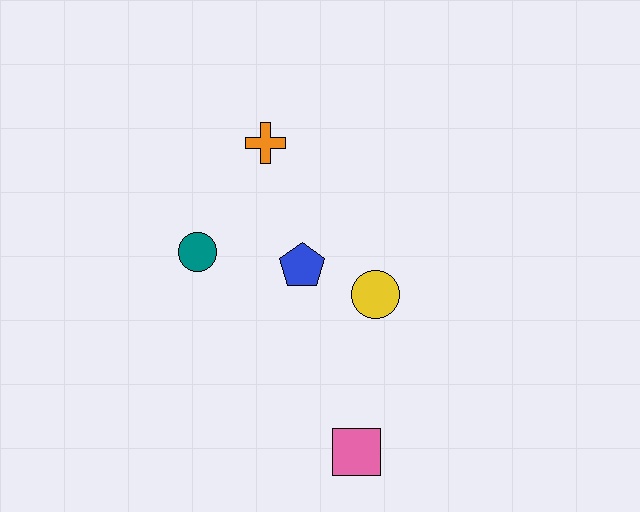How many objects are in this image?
There are 5 objects.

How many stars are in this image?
There are no stars.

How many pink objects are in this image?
There is 1 pink object.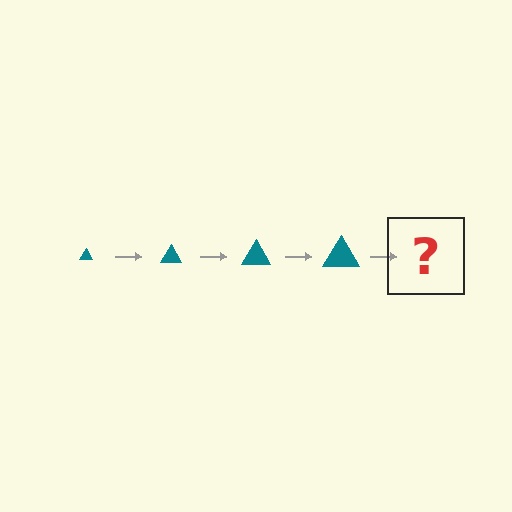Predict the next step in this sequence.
The next step is a teal triangle, larger than the previous one.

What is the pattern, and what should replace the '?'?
The pattern is that the triangle gets progressively larger each step. The '?' should be a teal triangle, larger than the previous one.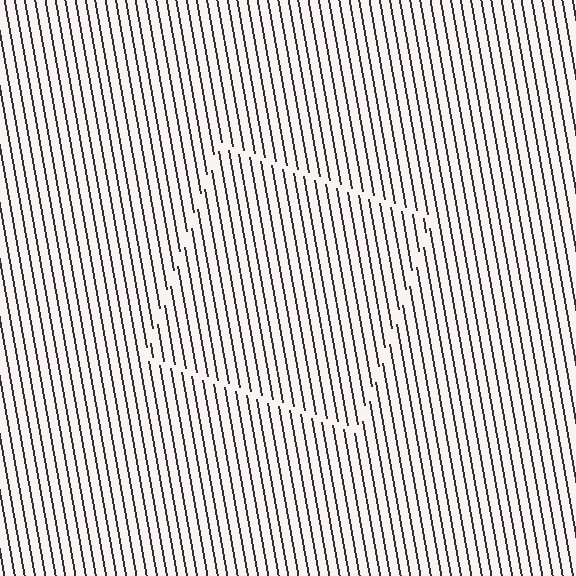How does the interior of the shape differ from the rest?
The interior of the shape contains the same grating, shifted by half a period — the contour is defined by the phase discontinuity where line-ends from the inner and outer gratings abut.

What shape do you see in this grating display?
An illusory square. The interior of the shape contains the same grating, shifted by half a period — the contour is defined by the phase discontinuity where line-ends from the inner and outer gratings abut.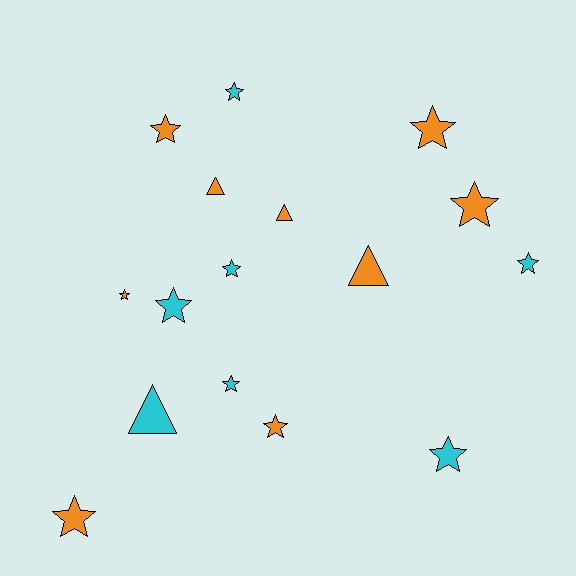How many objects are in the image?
There are 16 objects.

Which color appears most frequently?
Orange, with 9 objects.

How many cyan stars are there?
There are 6 cyan stars.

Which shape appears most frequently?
Star, with 12 objects.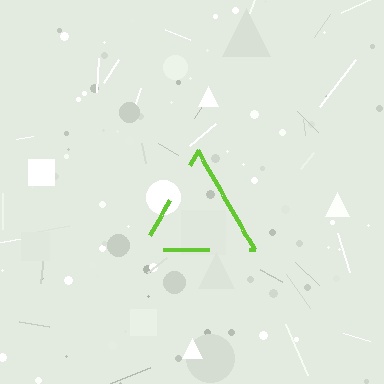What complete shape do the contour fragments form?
The contour fragments form a triangle.